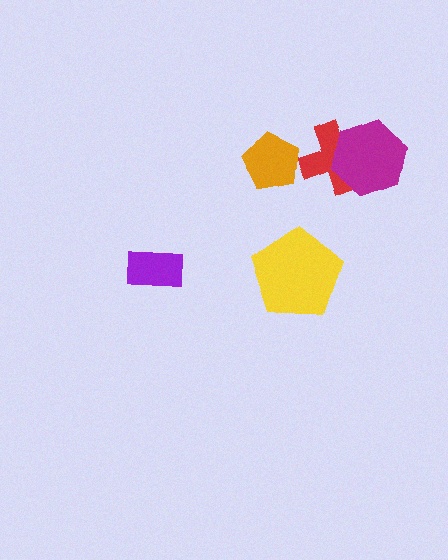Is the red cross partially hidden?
Yes, it is partially covered by another shape.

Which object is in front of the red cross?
The magenta hexagon is in front of the red cross.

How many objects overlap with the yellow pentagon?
0 objects overlap with the yellow pentagon.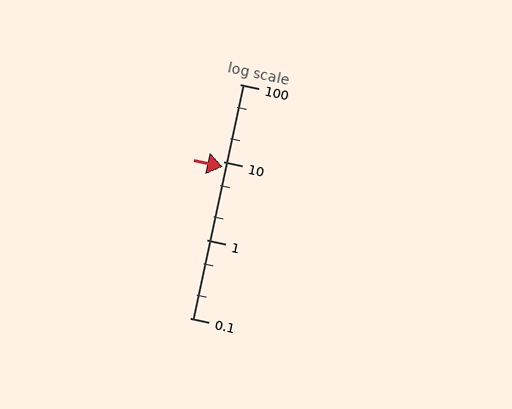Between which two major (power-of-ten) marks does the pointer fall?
The pointer is between 1 and 10.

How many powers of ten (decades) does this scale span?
The scale spans 3 decades, from 0.1 to 100.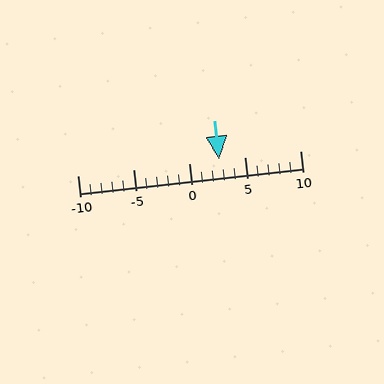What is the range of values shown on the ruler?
The ruler shows values from -10 to 10.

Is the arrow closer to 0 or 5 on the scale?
The arrow is closer to 5.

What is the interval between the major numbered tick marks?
The major tick marks are spaced 5 units apart.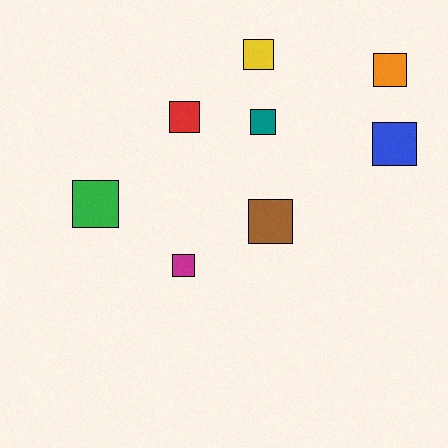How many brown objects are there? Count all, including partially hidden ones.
There is 1 brown object.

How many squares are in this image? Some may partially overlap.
There are 8 squares.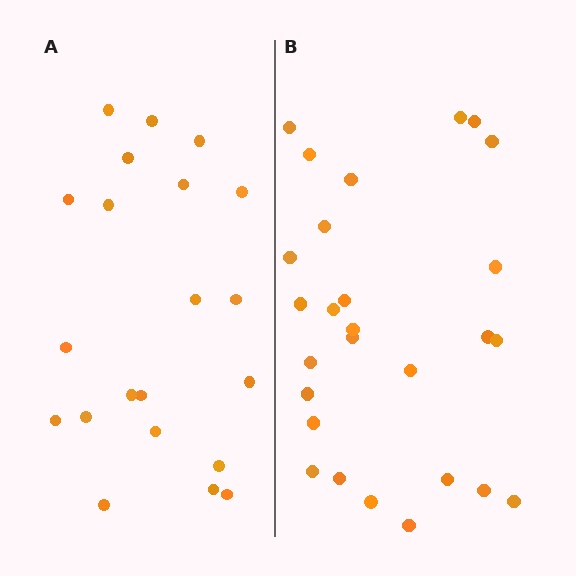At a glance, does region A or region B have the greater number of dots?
Region B (the right region) has more dots.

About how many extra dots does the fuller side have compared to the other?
Region B has about 6 more dots than region A.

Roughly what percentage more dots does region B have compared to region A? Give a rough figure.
About 30% more.